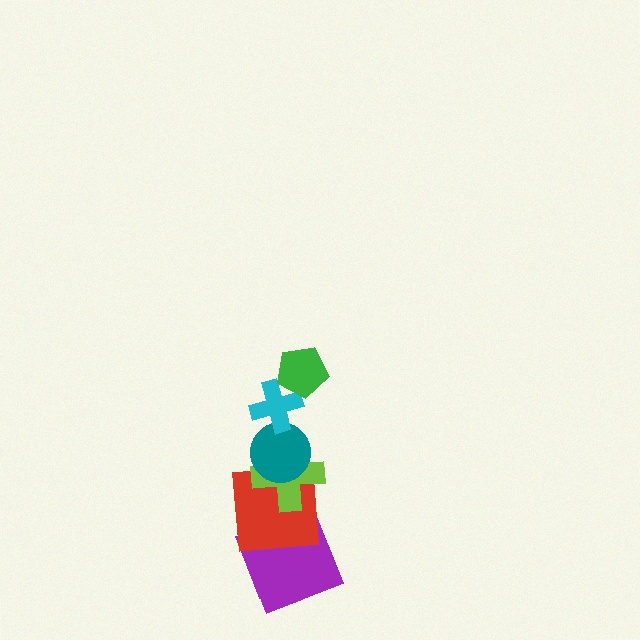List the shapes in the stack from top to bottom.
From top to bottom: the green pentagon, the cyan cross, the teal circle, the lime cross, the red square, the purple square.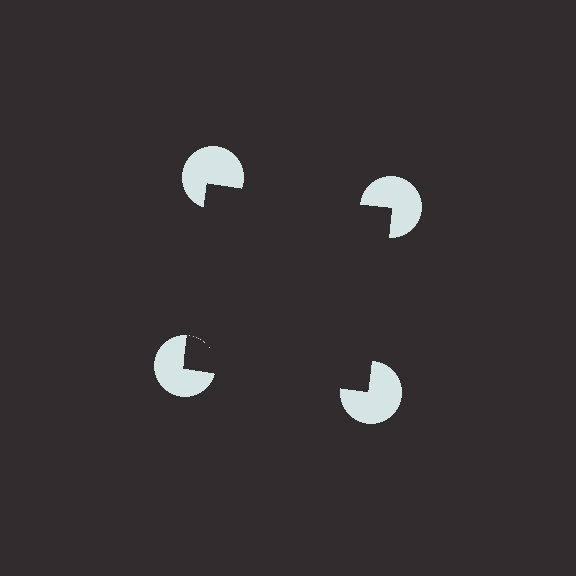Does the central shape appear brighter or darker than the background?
It typically appears slightly darker than the background, even though no actual brightness change is drawn.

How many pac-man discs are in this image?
There are 4 — one at each vertex of the illusory square.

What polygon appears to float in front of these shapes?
An illusory square — its edges are inferred from the aligned wedge cuts in the pac-man discs, not physically drawn.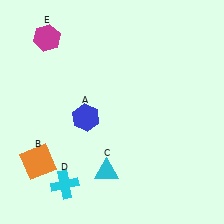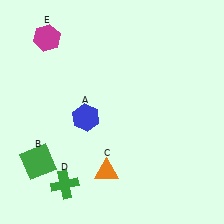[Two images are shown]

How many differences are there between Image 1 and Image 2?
There are 3 differences between the two images.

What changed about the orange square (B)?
In Image 1, B is orange. In Image 2, it changed to green.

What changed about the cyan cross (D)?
In Image 1, D is cyan. In Image 2, it changed to green.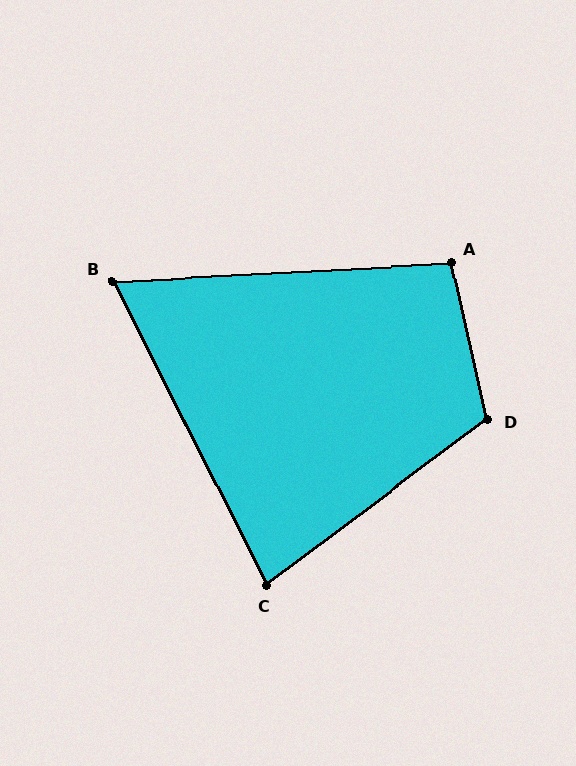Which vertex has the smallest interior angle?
B, at approximately 66 degrees.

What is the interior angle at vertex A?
Approximately 100 degrees (obtuse).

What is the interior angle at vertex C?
Approximately 80 degrees (acute).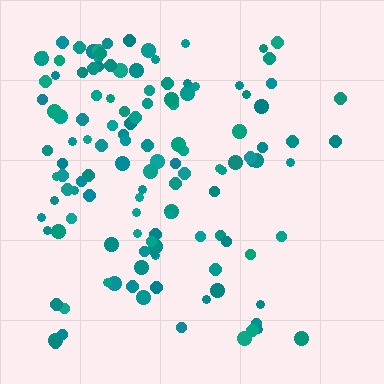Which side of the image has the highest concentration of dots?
The left.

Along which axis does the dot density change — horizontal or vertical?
Horizontal.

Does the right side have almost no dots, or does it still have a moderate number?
Still a moderate number, just noticeably fewer than the left.